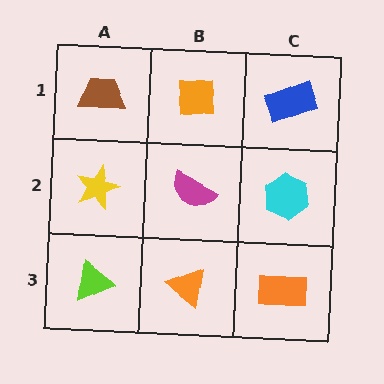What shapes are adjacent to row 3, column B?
A magenta semicircle (row 2, column B), a lime triangle (row 3, column A), an orange rectangle (row 3, column C).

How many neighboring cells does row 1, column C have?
2.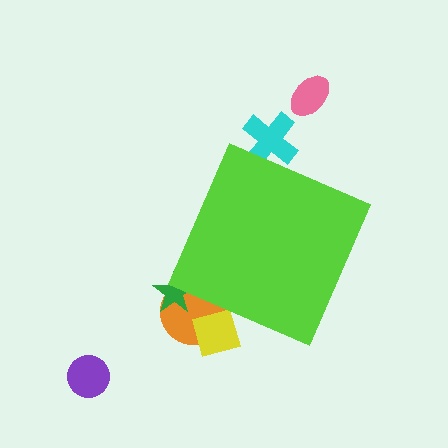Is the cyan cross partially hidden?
Yes, the cyan cross is partially hidden behind the lime diamond.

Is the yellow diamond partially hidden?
Yes, the yellow diamond is partially hidden behind the lime diamond.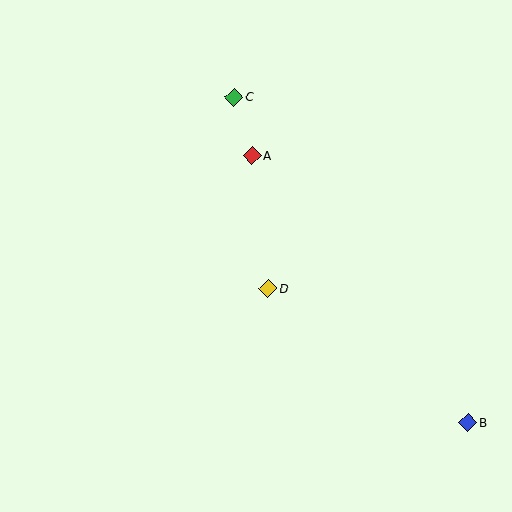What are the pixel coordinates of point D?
Point D is at (268, 289).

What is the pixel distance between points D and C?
The distance between D and C is 195 pixels.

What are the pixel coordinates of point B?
Point B is at (468, 422).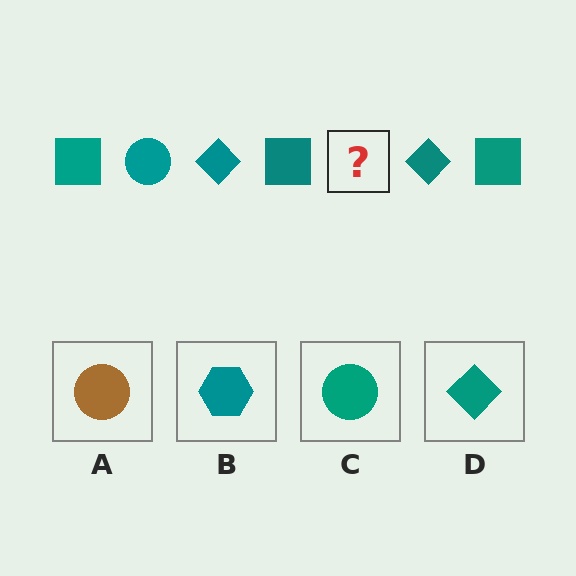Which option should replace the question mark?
Option C.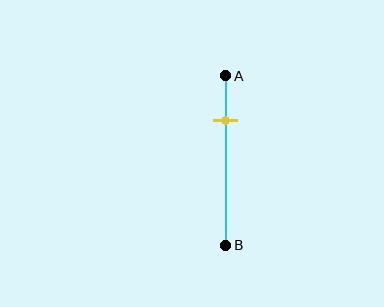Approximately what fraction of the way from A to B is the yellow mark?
The yellow mark is approximately 25% of the way from A to B.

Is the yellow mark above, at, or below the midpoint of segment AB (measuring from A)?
The yellow mark is above the midpoint of segment AB.